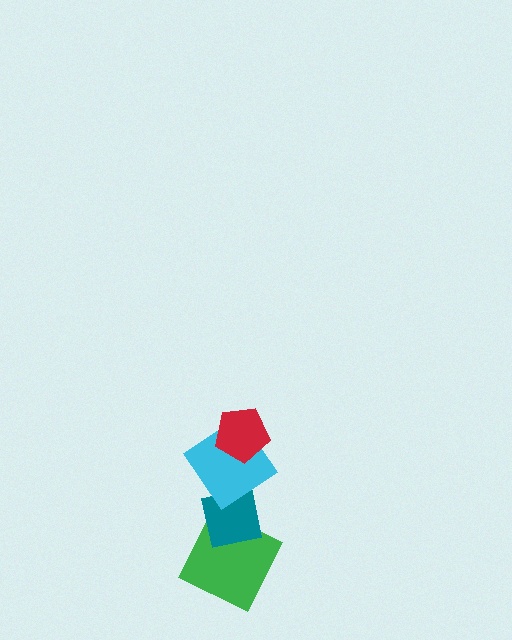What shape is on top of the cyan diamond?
The red pentagon is on top of the cyan diamond.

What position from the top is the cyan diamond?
The cyan diamond is 2nd from the top.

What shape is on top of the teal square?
The cyan diamond is on top of the teal square.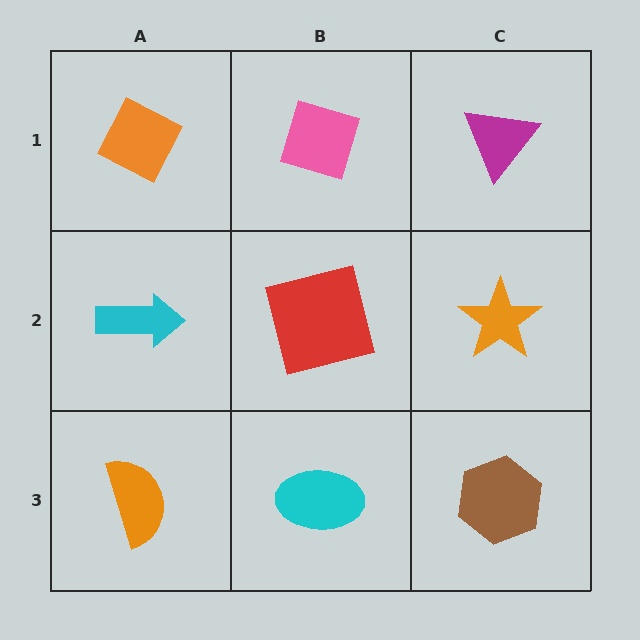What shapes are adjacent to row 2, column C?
A magenta triangle (row 1, column C), a brown hexagon (row 3, column C), a red square (row 2, column B).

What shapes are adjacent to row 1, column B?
A red square (row 2, column B), an orange diamond (row 1, column A), a magenta triangle (row 1, column C).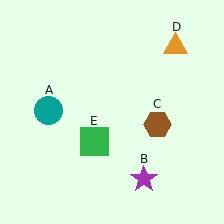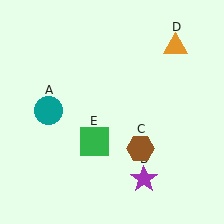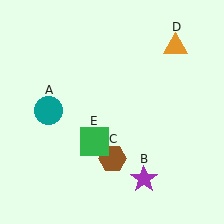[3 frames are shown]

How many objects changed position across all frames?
1 object changed position: brown hexagon (object C).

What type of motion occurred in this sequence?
The brown hexagon (object C) rotated clockwise around the center of the scene.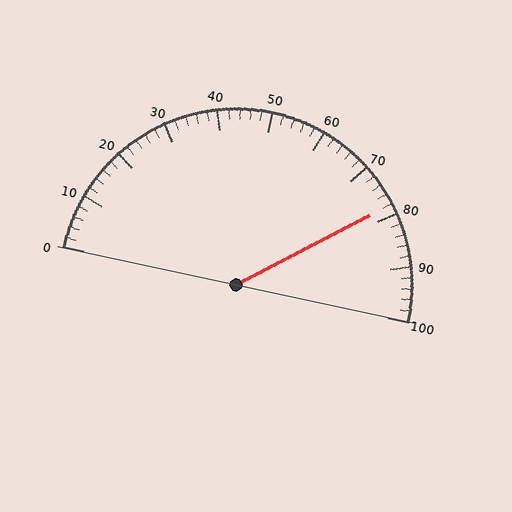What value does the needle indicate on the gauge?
The needle indicates approximately 78.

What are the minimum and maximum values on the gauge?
The gauge ranges from 0 to 100.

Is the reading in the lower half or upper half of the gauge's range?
The reading is in the upper half of the range (0 to 100).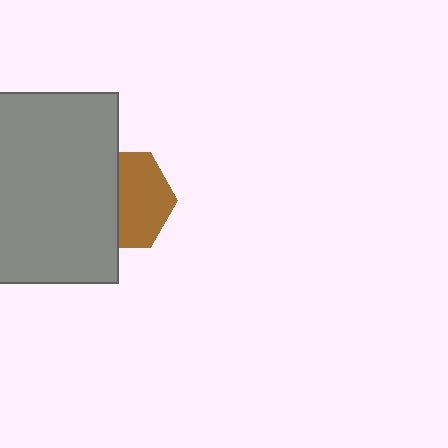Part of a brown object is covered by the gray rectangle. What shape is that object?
It is a hexagon.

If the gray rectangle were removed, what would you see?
You would see the complete brown hexagon.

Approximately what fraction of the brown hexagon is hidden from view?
Roughly 46% of the brown hexagon is hidden behind the gray rectangle.